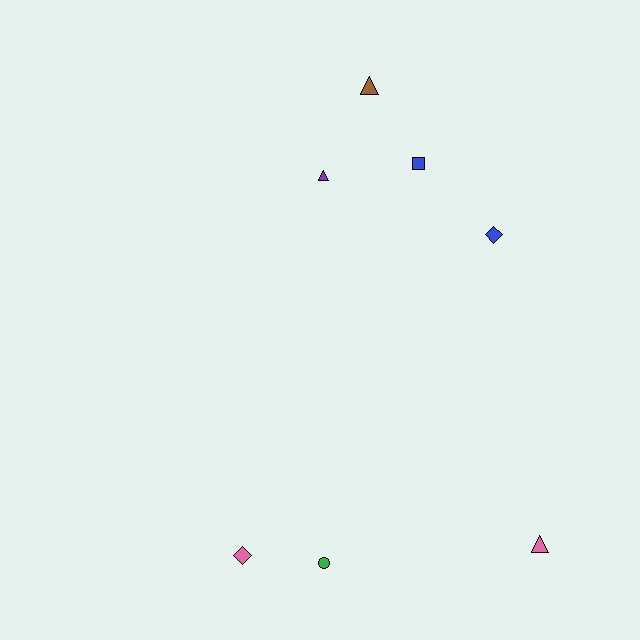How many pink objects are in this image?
There are 2 pink objects.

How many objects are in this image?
There are 7 objects.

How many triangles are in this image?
There are 3 triangles.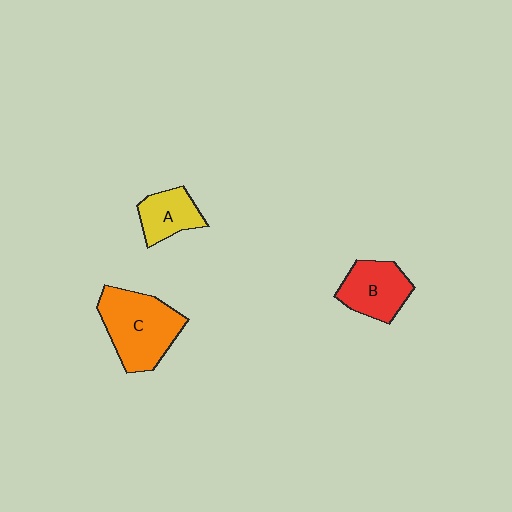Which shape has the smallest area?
Shape A (yellow).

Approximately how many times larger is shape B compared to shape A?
Approximately 1.3 times.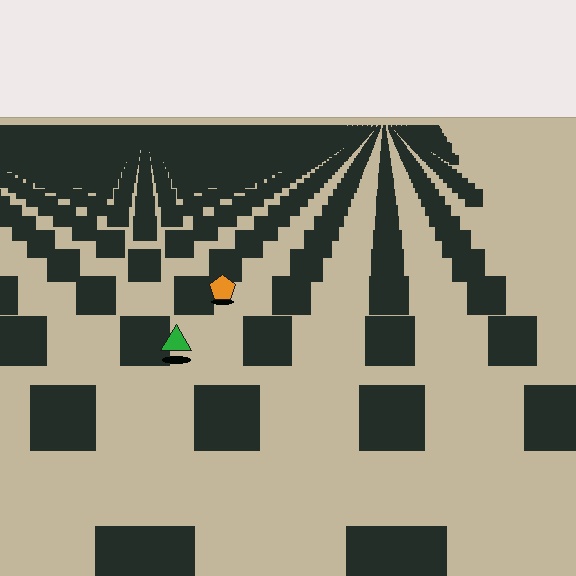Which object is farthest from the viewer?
The orange pentagon is farthest from the viewer. It appears smaller and the ground texture around it is denser.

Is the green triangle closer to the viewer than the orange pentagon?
Yes. The green triangle is closer — you can tell from the texture gradient: the ground texture is coarser near it.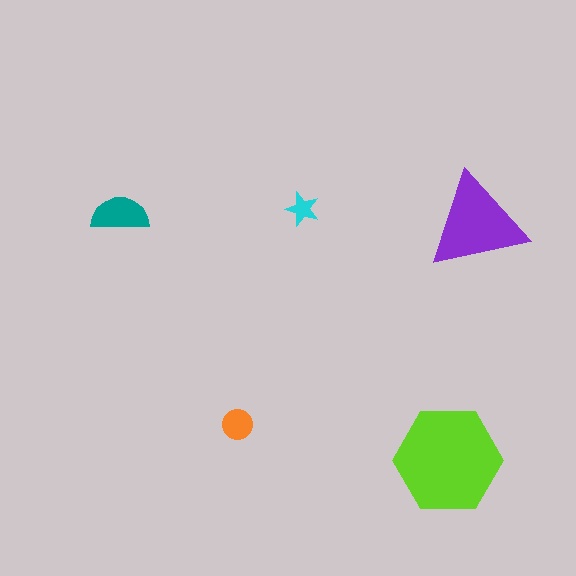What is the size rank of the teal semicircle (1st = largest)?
3rd.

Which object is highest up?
The cyan star is topmost.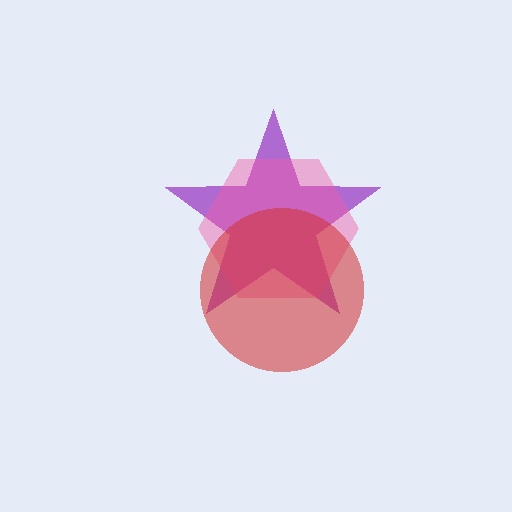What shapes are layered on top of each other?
The layered shapes are: a purple star, a pink hexagon, a red circle.